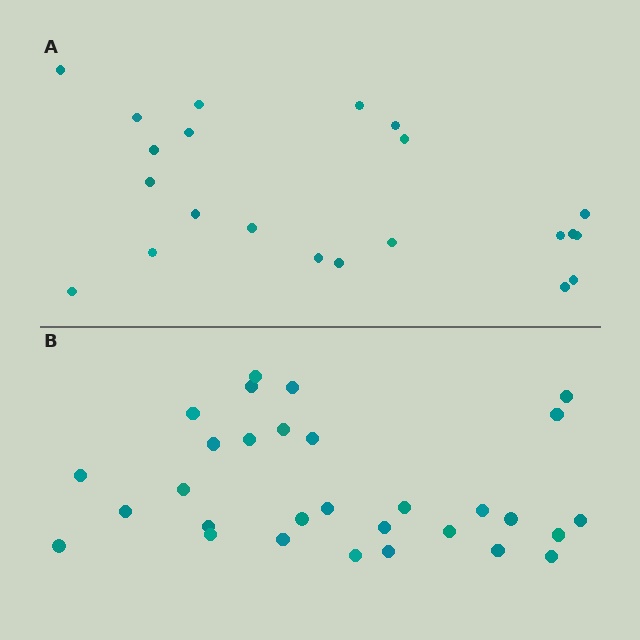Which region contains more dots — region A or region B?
Region B (the bottom region) has more dots.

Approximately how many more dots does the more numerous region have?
Region B has roughly 8 or so more dots than region A.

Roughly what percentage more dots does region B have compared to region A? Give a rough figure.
About 35% more.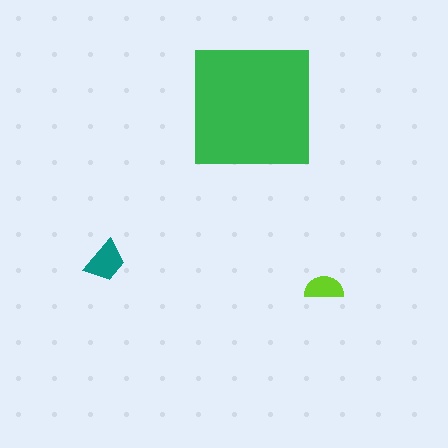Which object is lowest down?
The lime semicircle is bottommost.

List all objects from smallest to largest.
The lime semicircle, the teal trapezoid, the green square.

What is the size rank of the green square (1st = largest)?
1st.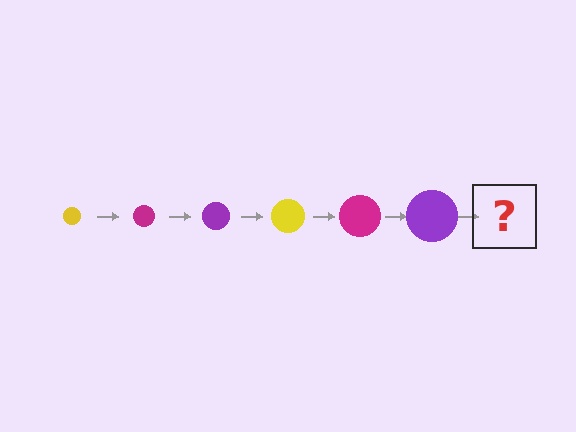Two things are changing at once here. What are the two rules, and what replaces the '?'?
The two rules are that the circle grows larger each step and the color cycles through yellow, magenta, and purple. The '?' should be a yellow circle, larger than the previous one.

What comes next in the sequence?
The next element should be a yellow circle, larger than the previous one.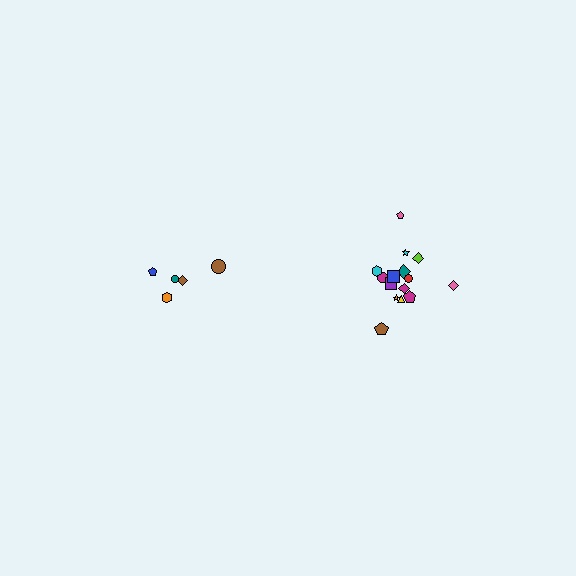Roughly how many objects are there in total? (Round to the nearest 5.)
Roughly 20 objects in total.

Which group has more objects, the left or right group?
The right group.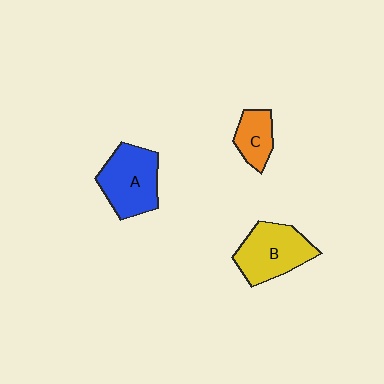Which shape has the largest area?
Shape A (blue).